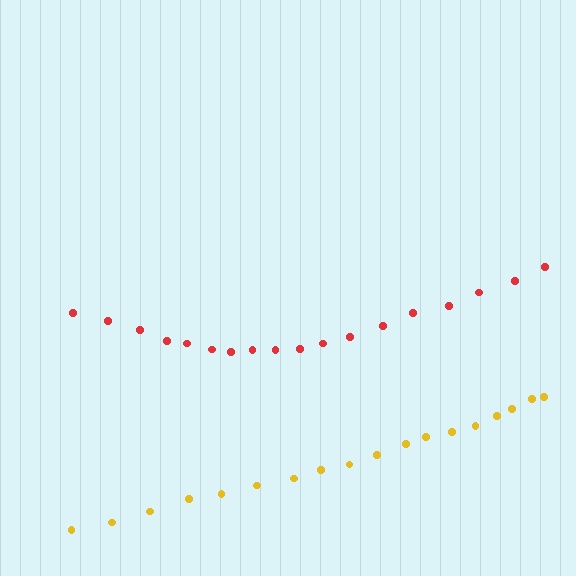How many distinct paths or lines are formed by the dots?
There are 2 distinct paths.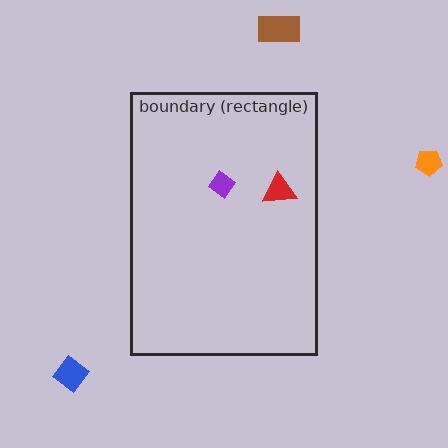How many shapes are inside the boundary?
2 inside, 3 outside.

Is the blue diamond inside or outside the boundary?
Outside.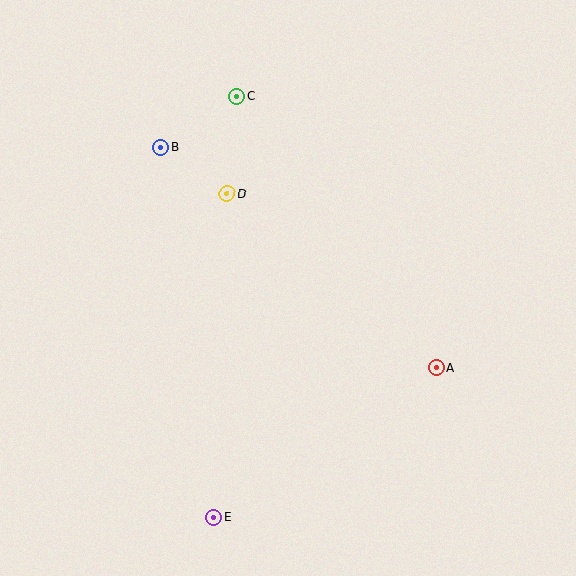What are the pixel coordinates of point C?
Point C is at (236, 96).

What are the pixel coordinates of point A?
Point A is at (436, 367).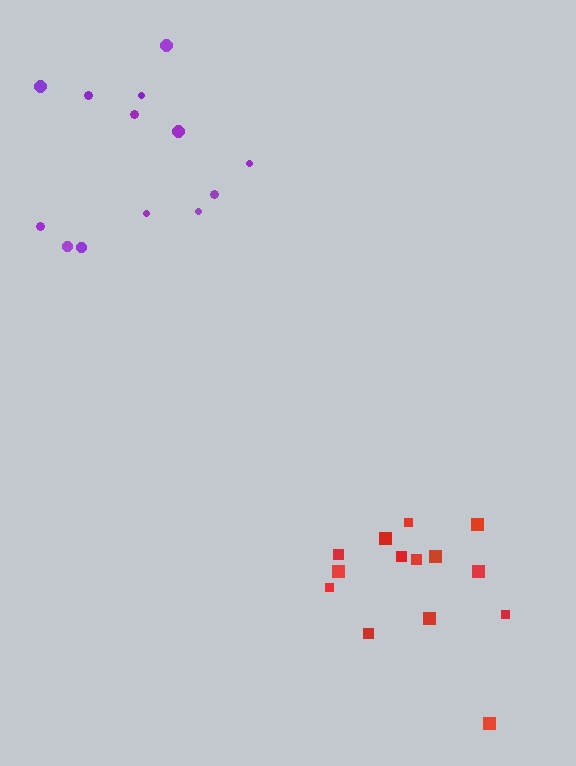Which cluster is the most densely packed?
Red.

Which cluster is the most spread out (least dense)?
Purple.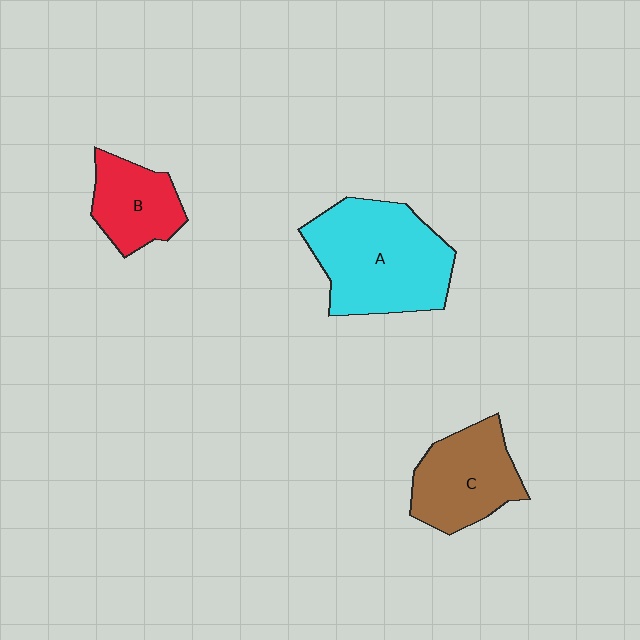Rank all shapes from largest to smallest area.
From largest to smallest: A (cyan), C (brown), B (red).